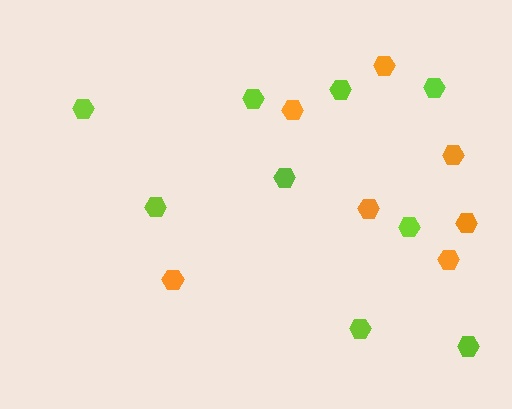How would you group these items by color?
There are 2 groups: one group of orange hexagons (7) and one group of lime hexagons (9).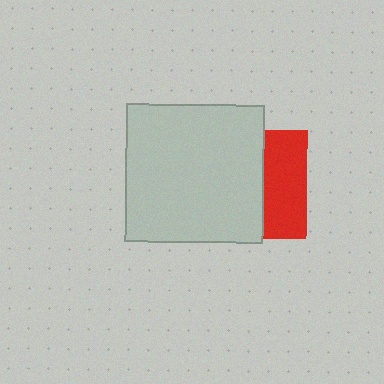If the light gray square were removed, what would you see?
You would see the complete red square.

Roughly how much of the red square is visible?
A small part of it is visible (roughly 41%).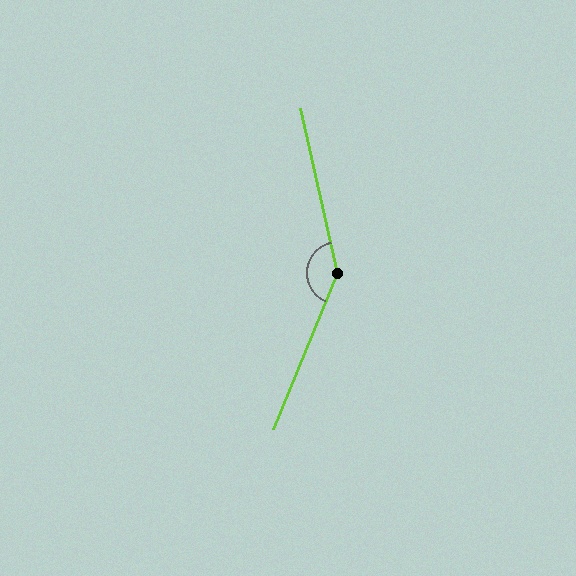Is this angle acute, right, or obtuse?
It is obtuse.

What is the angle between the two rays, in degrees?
Approximately 145 degrees.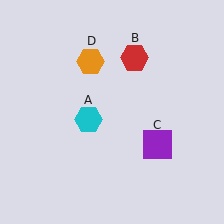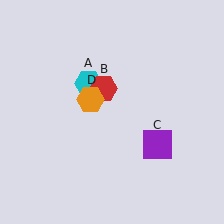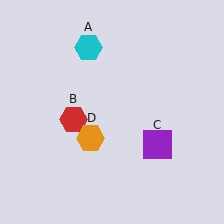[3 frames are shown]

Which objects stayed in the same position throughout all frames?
Purple square (object C) remained stationary.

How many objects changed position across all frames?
3 objects changed position: cyan hexagon (object A), red hexagon (object B), orange hexagon (object D).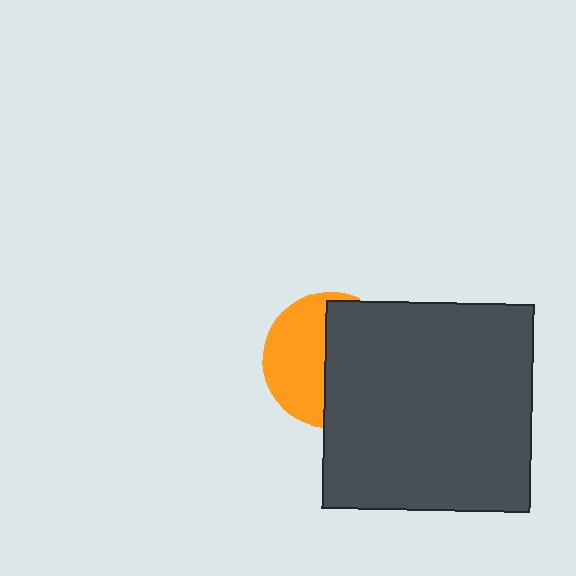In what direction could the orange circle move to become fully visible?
The orange circle could move left. That would shift it out from behind the dark gray square entirely.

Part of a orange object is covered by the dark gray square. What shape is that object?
It is a circle.